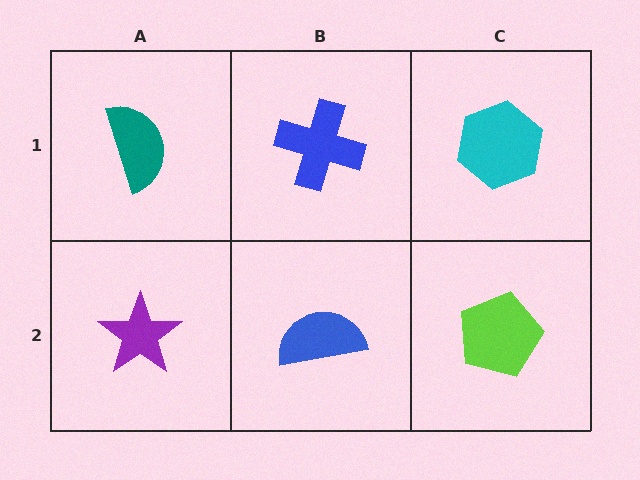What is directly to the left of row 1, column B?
A teal semicircle.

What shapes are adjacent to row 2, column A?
A teal semicircle (row 1, column A), a blue semicircle (row 2, column B).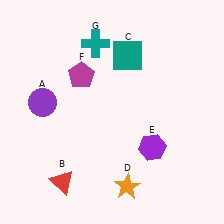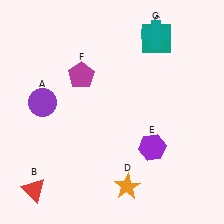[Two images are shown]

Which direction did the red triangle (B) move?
The red triangle (B) moved left.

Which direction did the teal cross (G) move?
The teal cross (G) moved right.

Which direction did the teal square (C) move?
The teal square (C) moved right.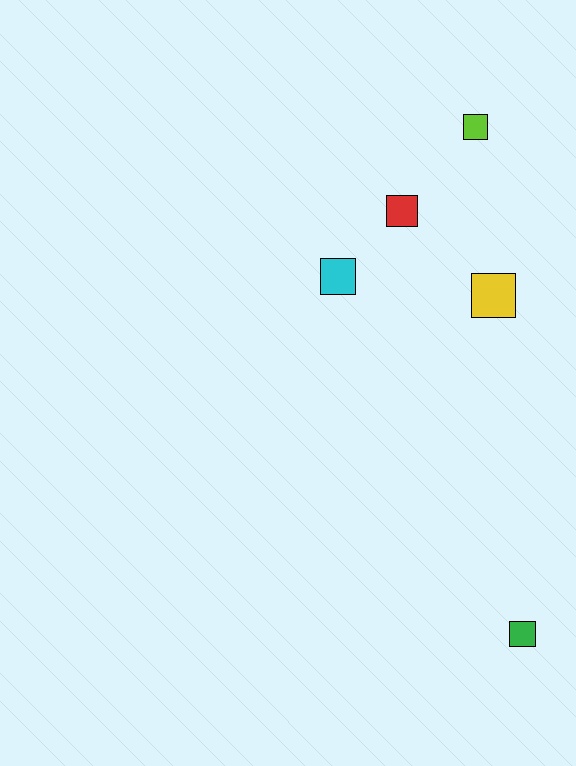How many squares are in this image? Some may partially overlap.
There are 5 squares.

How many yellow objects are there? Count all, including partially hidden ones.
There is 1 yellow object.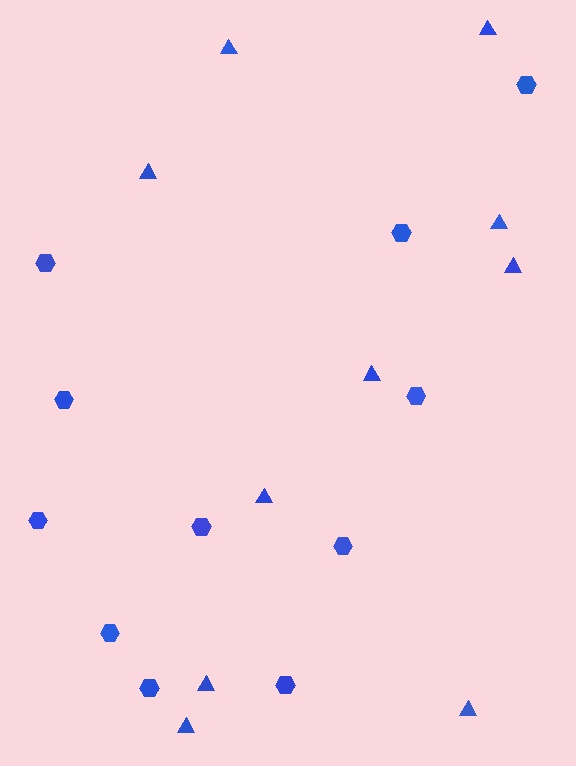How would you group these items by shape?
There are 2 groups: one group of hexagons (11) and one group of triangles (10).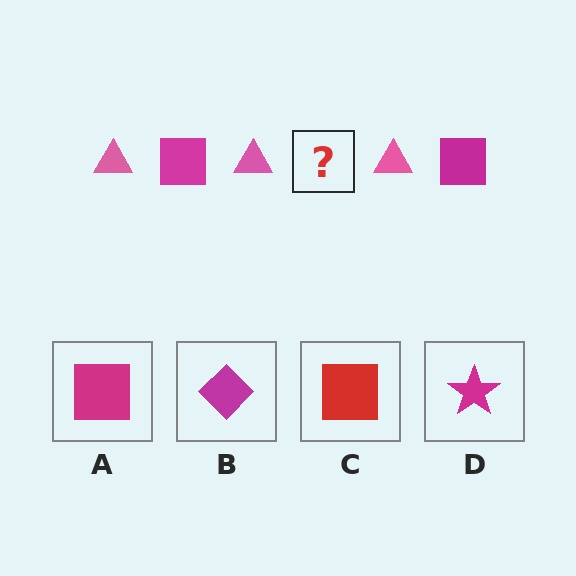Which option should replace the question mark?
Option A.